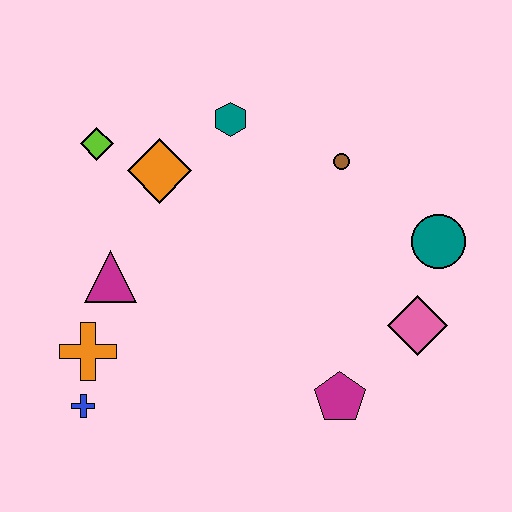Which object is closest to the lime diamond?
The orange diamond is closest to the lime diamond.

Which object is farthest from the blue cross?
The teal circle is farthest from the blue cross.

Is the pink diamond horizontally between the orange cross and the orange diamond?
No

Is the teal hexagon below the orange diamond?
No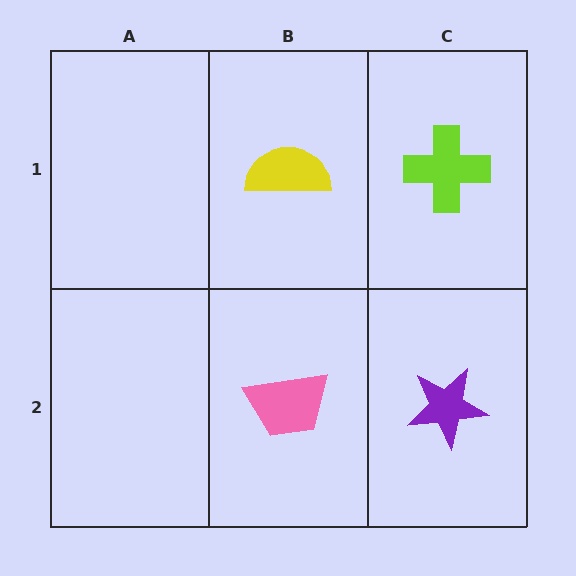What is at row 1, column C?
A lime cross.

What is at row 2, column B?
A pink trapezoid.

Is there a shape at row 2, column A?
No, that cell is empty.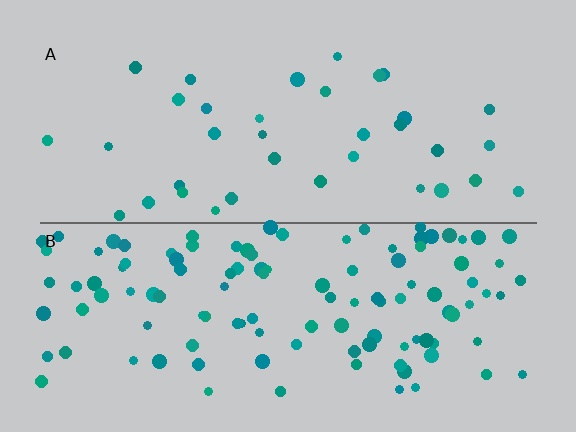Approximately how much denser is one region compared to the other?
Approximately 3.2× — region B over region A.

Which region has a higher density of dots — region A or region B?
B (the bottom).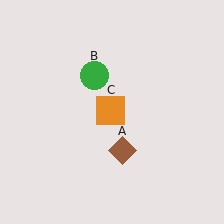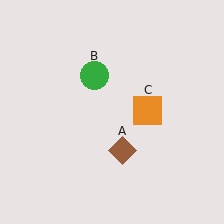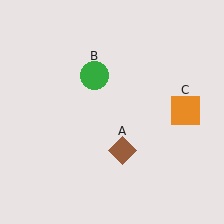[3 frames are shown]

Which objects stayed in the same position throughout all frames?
Brown diamond (object A) and green circle (object B) remained stationary.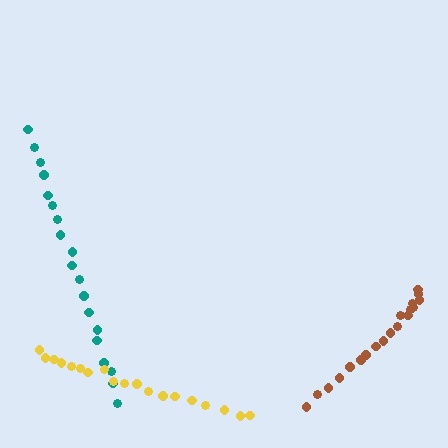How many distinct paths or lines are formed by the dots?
There are 3 distinct paths.